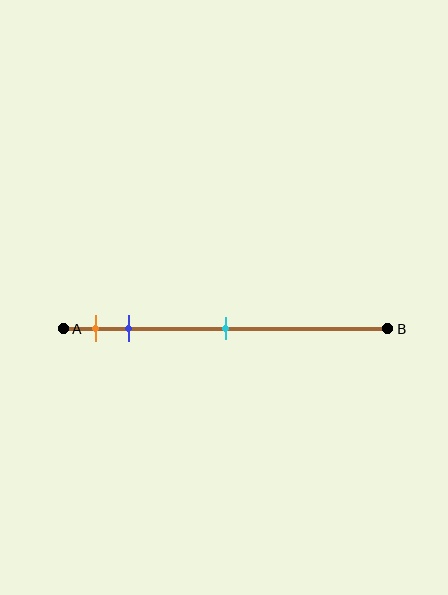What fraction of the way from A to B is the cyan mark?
The cyan mark is approximately 50% (0.5) of the way from A to B.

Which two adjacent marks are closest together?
The orange and blue marks are the closest adjacent pair.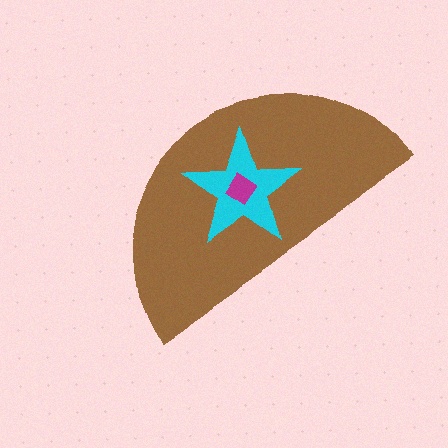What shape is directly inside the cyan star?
The magenta diamond.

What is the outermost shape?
The brown semicircle.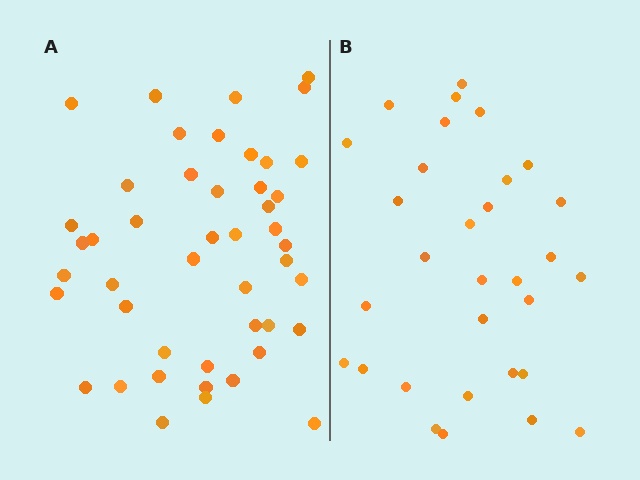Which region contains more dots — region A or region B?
Region A (the left region) has more dots.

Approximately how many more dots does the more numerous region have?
Region A has approximately 15 more dots than region B.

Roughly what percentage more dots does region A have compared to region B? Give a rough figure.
About 50% more.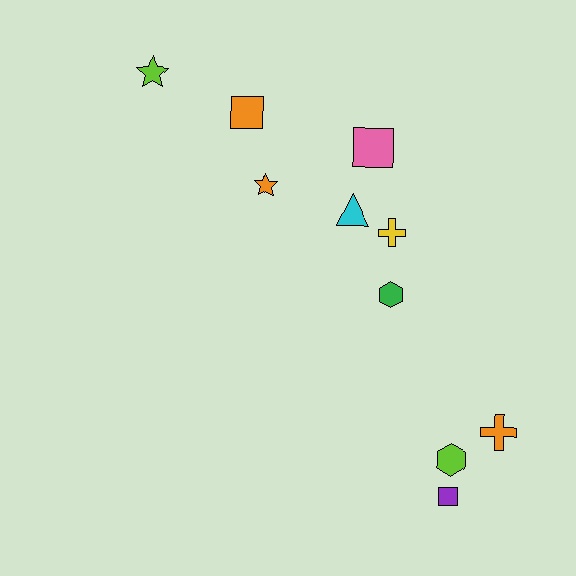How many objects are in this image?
There are 10 objects.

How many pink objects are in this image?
There is 1 pink object.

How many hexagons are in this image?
There are 2 hexagons.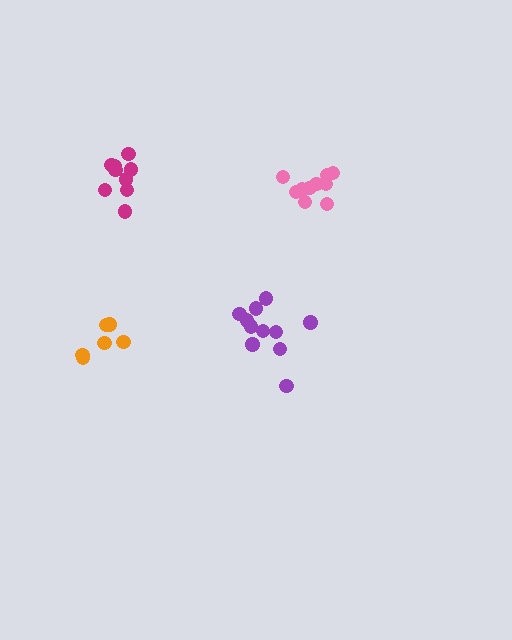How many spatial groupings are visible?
There are 4 spatial groupings.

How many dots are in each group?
Group 1: 9 dots, Group 2: 10 dots, Group 3: 6 dots, Group 4: 11 dots (36 total).